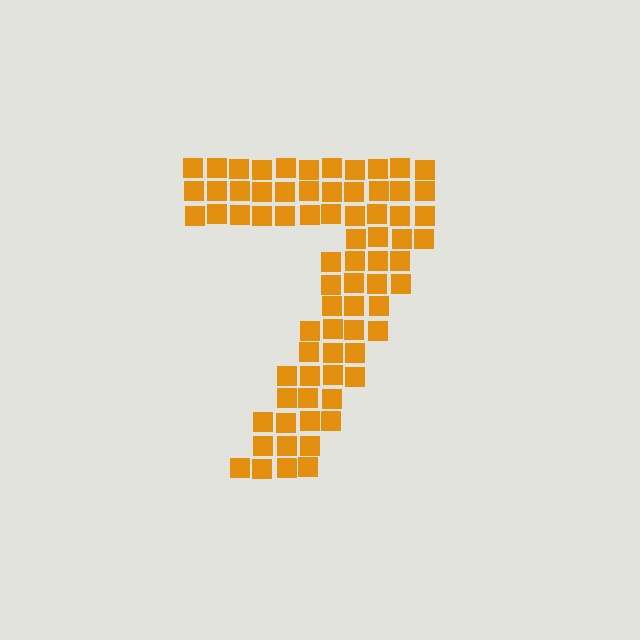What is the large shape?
The large shape is the digit 7.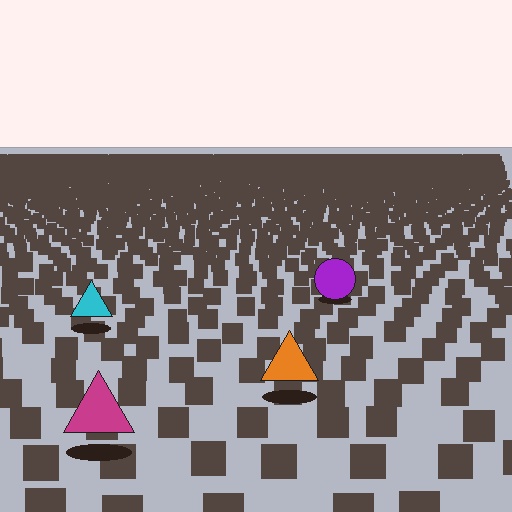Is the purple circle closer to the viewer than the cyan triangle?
No. The cyan triangle is closer — you can tell from the texture gradient: the ground texture is coarser near it.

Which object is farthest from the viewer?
The purple circle is farthest from the viewer. It appears smaller and the ground texture around it is denser.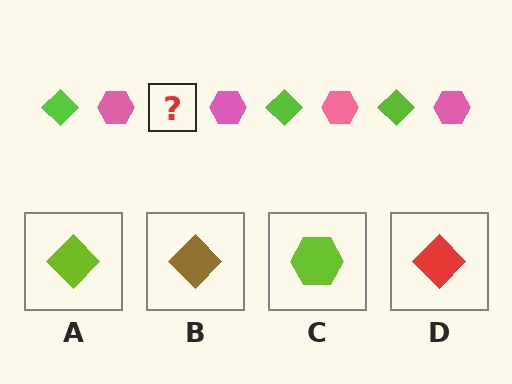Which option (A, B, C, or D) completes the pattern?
A.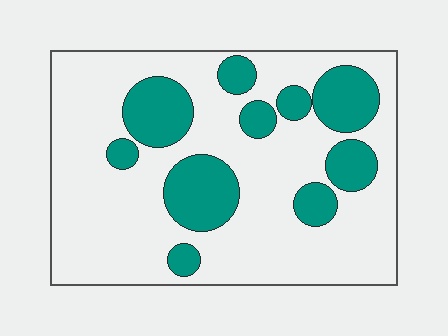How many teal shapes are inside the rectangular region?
10.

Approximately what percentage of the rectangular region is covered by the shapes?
Approximately 25%.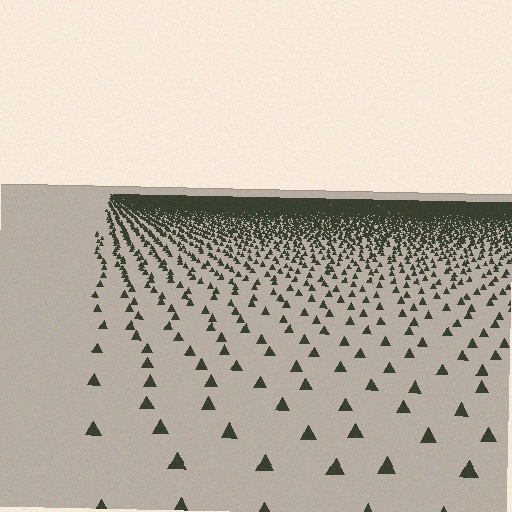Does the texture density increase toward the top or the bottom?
Density increases toward the top.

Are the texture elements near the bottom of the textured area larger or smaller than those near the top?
Larger. Near the bottom, elements are closer to the viewer and appear at a bigger on-screen size.